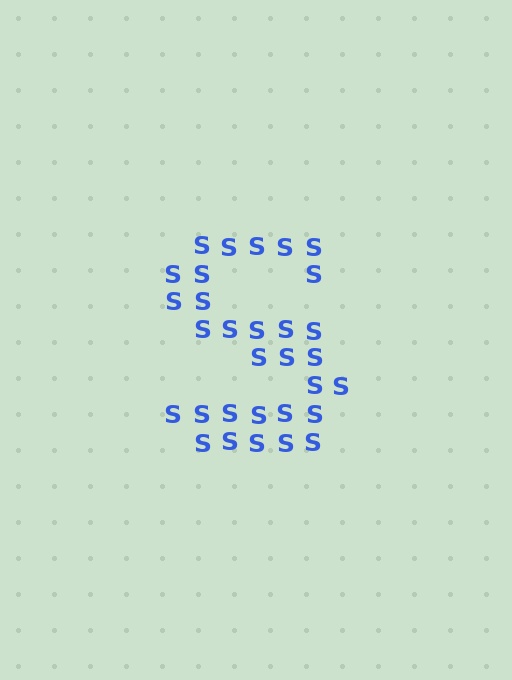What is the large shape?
The large shape is the letter S.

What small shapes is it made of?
It is made of small letter S's.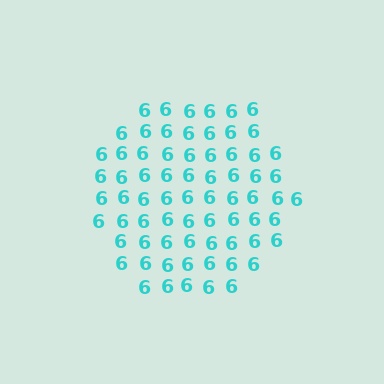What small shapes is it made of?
It is made of small digit 6's.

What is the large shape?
The large shape is a hexagon.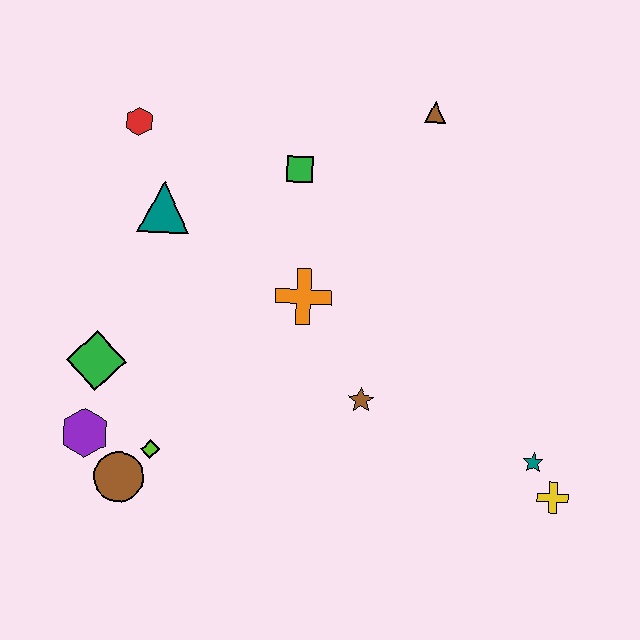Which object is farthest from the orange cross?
The yellow cross is farthest from the orange cross.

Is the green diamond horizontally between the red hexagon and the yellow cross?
No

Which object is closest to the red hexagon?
The teal triangle is closest to the red hexagon.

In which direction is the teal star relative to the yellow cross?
The teal star is above the yellow cross.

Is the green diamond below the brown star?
No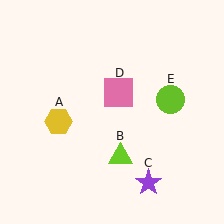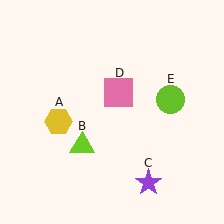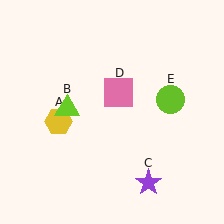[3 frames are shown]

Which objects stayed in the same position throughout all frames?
Yellow hexagon (object A) and purple star (object C) and pink square (object D) and lime circle (object E) remained stationary.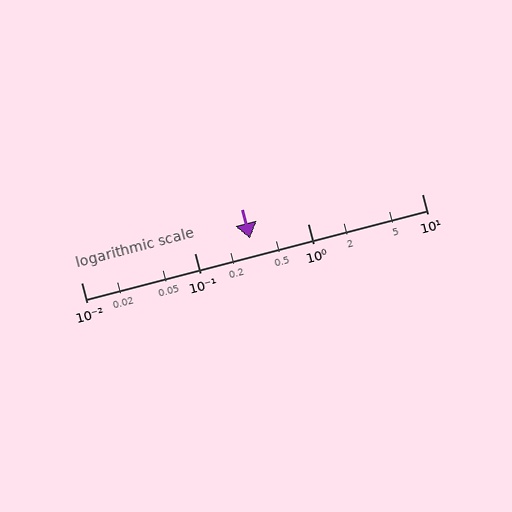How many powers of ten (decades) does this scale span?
The scale spans 3 decades, from 0.01 to 10.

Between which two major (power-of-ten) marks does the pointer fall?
The pointer is between 0.1 and 1.